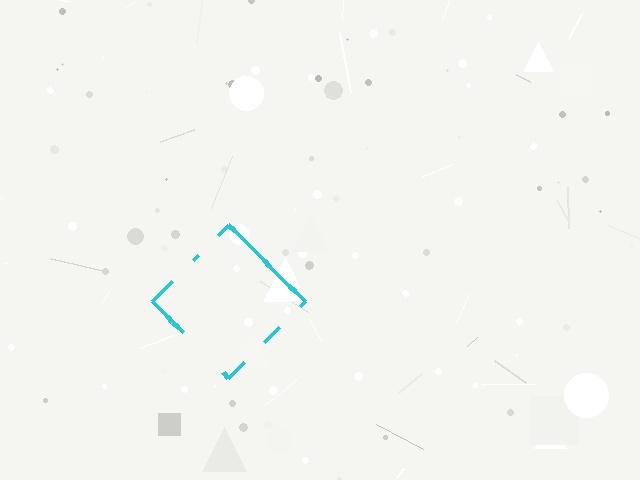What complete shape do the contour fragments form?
The contour fragments form a diamond.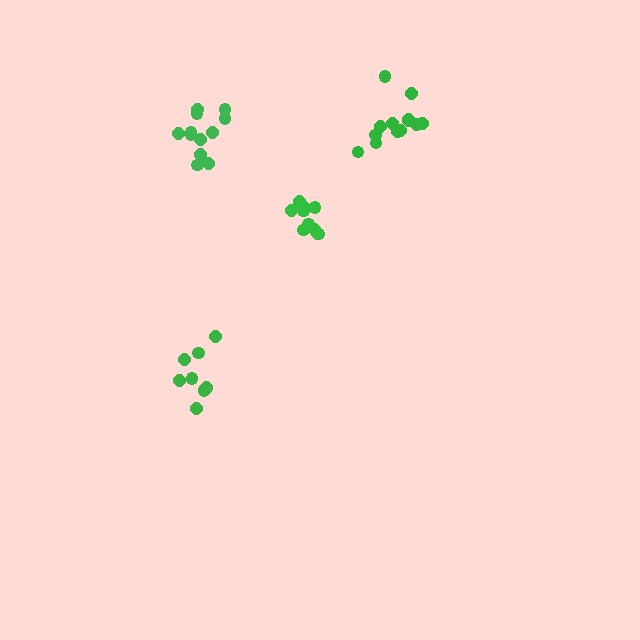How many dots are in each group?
Group 1: 9 dots, Group 2: 10 dots, Group 3: 12 dots, Group 4: 13 dots (44 total).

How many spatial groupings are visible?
There are 4 spatial groupings.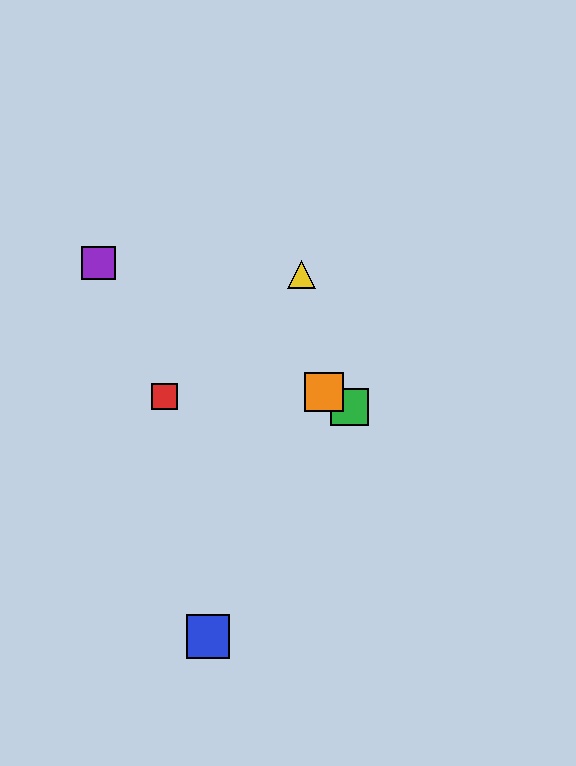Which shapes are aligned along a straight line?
The green square, the purple square, the orange square are aligned along a straight line.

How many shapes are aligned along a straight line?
3 shapes (the green square, the purple square, the orange square) are aligned along a straight line.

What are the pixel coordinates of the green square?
The green square is at (349, 407).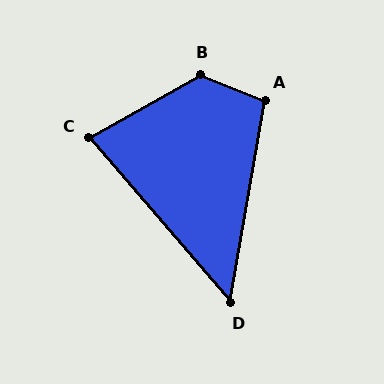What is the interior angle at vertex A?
Approximately 102 degrees (obtuse).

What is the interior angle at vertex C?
Approximately 78 degrees (acute).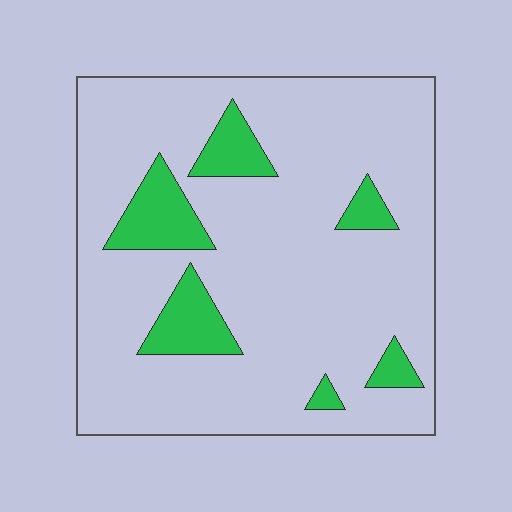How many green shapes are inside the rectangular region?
6.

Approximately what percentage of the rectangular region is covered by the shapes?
Approximately 15%.